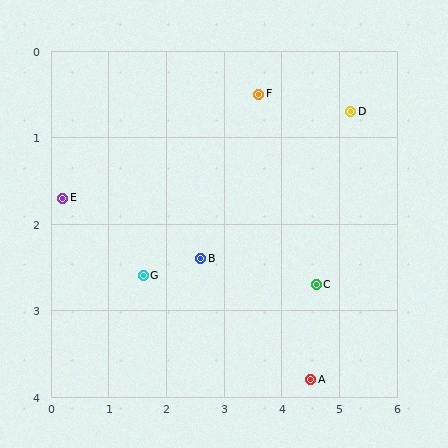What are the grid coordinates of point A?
Point A is at approximately (4.5, 3.8).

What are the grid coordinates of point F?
Point F is at approximately (3.6, 0.5).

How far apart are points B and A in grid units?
Points B and A are about 2.4 grid units apart.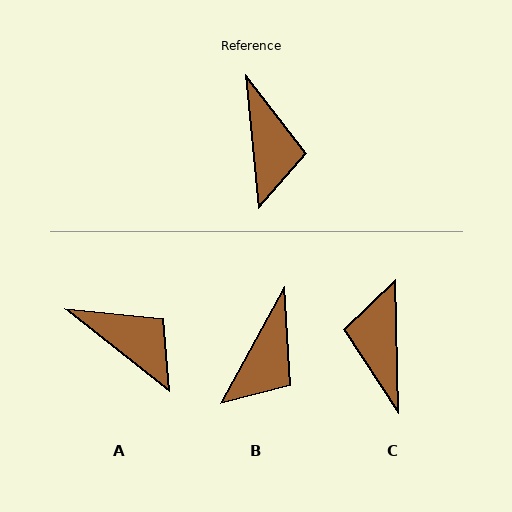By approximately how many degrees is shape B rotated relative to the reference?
Approximately 34 degrees clockwise.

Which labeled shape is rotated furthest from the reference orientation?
C, about 176 degrees away.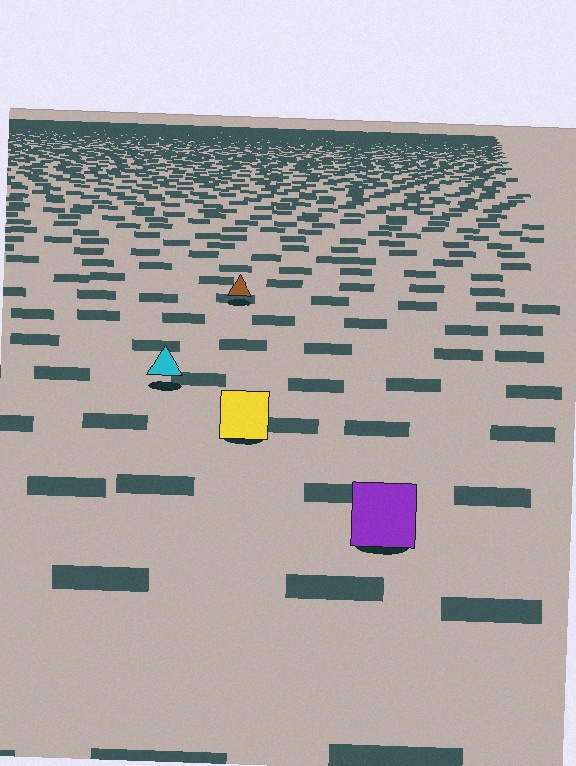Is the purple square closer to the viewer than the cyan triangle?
Yes. The purple square is closer — you can tell from the texture gradient: the ground texture is coarser near it.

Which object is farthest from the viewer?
The brown triangle is farthest from the viewer. It appears smaller and the ground texture around it is denser.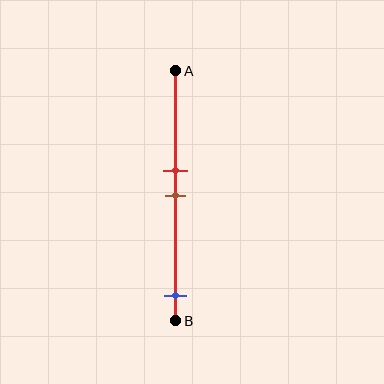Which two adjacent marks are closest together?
The red and brown marks are the closest adjacent pair.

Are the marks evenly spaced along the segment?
No, the marks are not evenly spaced.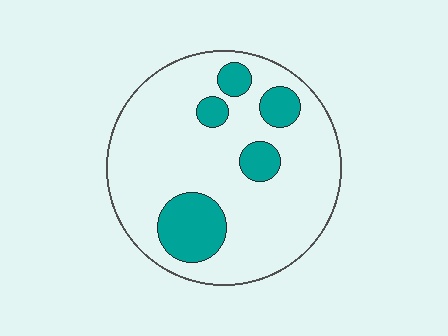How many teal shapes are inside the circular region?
5.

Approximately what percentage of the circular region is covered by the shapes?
Approximately 20%.